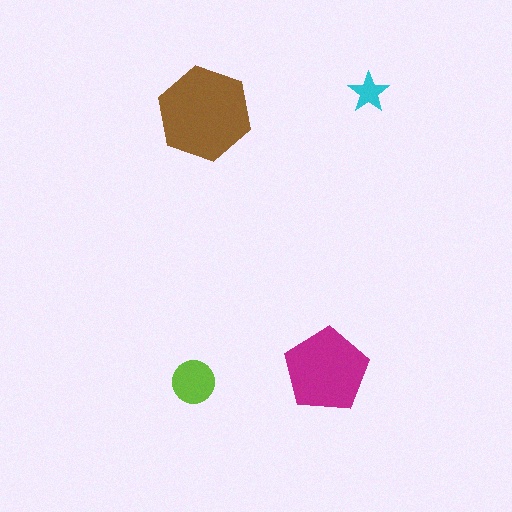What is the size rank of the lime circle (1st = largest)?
3rd.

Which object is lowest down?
The lime circle is bottommost.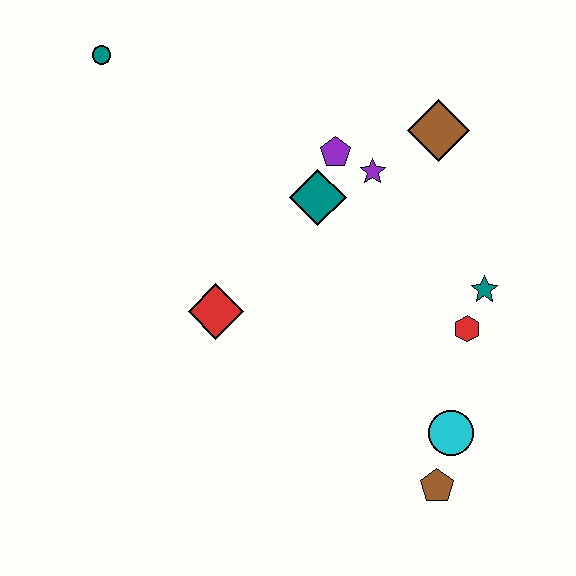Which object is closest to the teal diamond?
The purple pentagon is closest to the teal diamond.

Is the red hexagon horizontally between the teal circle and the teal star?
Yes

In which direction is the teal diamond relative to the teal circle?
The teal diamond is to the right of the teal circle.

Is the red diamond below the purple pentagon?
Yes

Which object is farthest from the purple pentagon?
The brown pentagon is farthest from the purple pentagon.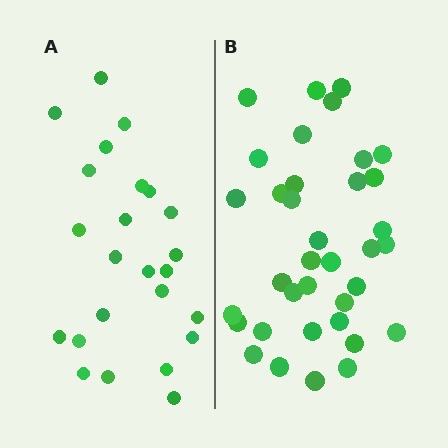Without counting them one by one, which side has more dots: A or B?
Region B (the right region) has more dots.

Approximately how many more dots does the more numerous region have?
Region B has roughly 12 or so more dots than region A.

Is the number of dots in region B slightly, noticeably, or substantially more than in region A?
Region B has substantially more. The ratio is roughly 1.5 to 1.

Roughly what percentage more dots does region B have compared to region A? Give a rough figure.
About 50% more.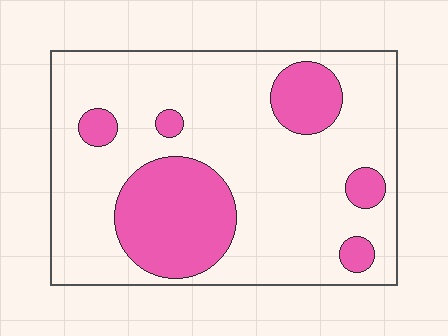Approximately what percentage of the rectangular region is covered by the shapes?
Approximately 25%.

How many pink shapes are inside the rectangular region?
6.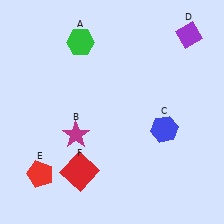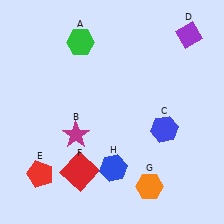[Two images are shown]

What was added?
An orange hexagon (G), a blue hexagon (H) were added in Image 2.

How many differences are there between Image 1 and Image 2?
There are 2 differences between the two images.